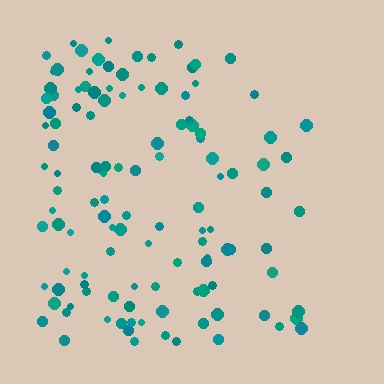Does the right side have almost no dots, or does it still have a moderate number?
Still a moderate number, just noticeably fewer than the left.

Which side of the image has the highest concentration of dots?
The left.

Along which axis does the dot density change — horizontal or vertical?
Horizontal.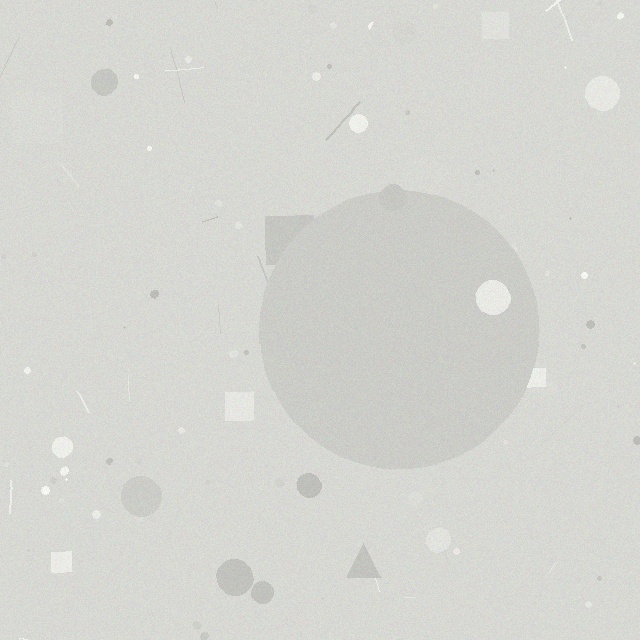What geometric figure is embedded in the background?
A circle is embedded in the background.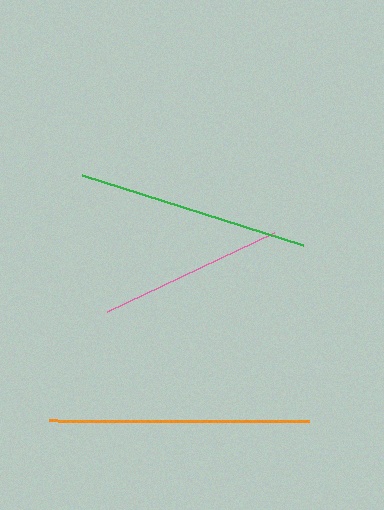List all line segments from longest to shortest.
From longest to shortest: orange, green, pink.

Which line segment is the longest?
The orange line is the longest at approximately 260 pixels.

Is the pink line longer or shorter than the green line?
The green line is longer than the pink line.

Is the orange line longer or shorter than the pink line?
The orange line is longer than the pink line.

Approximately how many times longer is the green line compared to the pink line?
The green line is approximately 1.3 times the length of the pink line.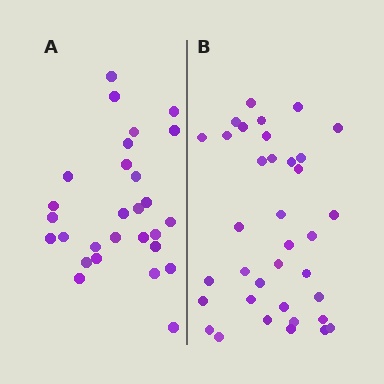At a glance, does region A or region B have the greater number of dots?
Region B (the right region) has more dots.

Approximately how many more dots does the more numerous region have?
Region B has roughly 8 or so more dots than region A.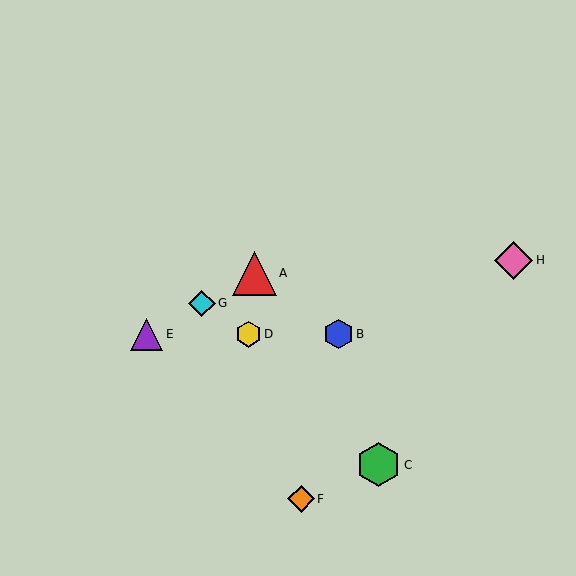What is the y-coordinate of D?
Object D is at y≈334.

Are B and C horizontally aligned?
No, B is at y≈334 and C is at y≈465.